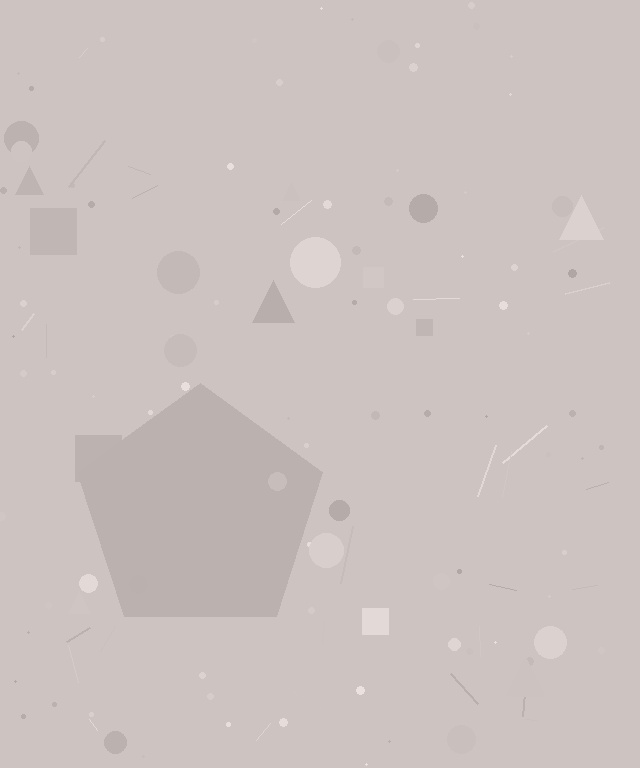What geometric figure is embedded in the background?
A pentagon is embedded in the background.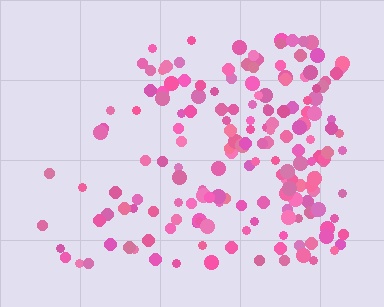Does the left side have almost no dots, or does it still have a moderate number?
Still a moderate number, just noticeably fewer than the right.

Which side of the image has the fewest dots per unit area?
The left.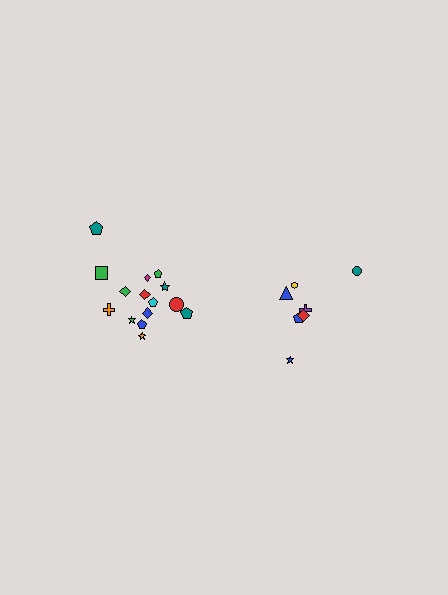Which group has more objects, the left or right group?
The left group.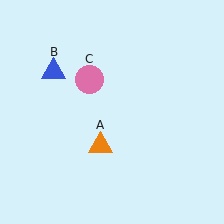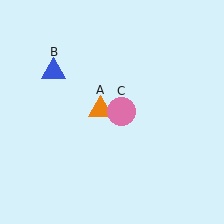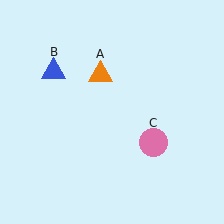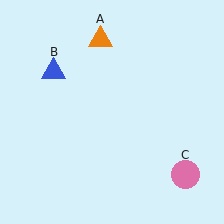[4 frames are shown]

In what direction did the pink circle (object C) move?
The pink circle (object C) moved down and to the right.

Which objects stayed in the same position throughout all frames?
Blue triangle (object B) remained stationary.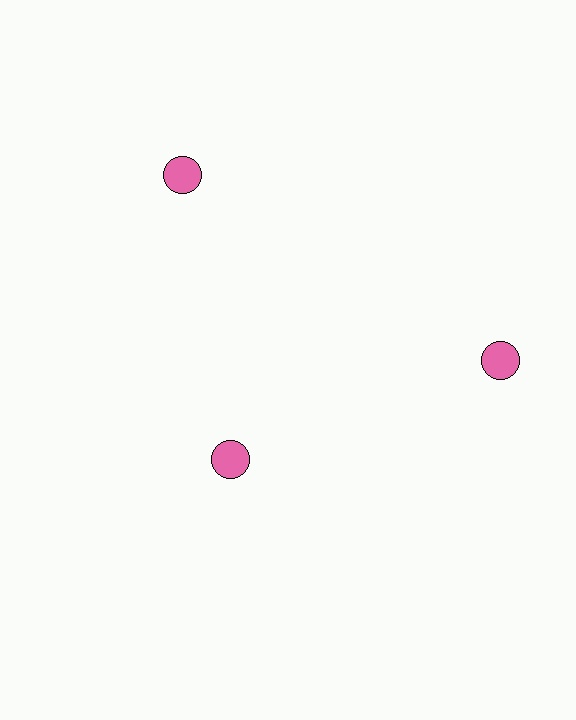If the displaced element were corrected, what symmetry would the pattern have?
It would have 3-fold rotational symmetry — the pattern would map onto itself every 120 degrees.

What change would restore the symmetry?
The symmetry would be restored by moving it outward, back onto the ring so that all 3 circles sit at equal angles and equal distance from the center.